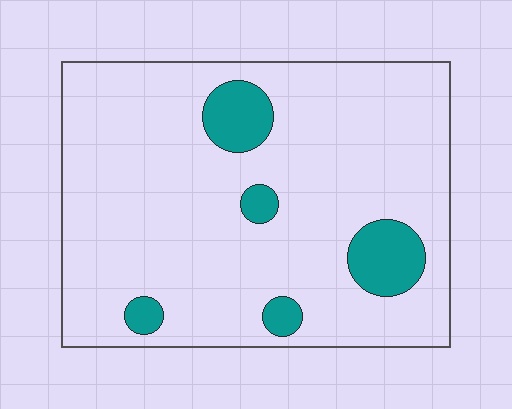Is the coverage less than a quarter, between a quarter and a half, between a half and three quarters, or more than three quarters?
Less than a quarter.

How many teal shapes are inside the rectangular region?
5.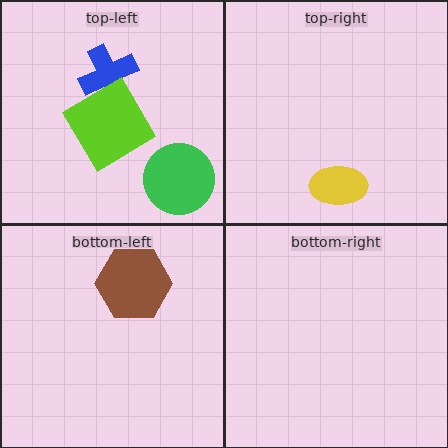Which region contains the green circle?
The top-left region.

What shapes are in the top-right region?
The yellow ellipse.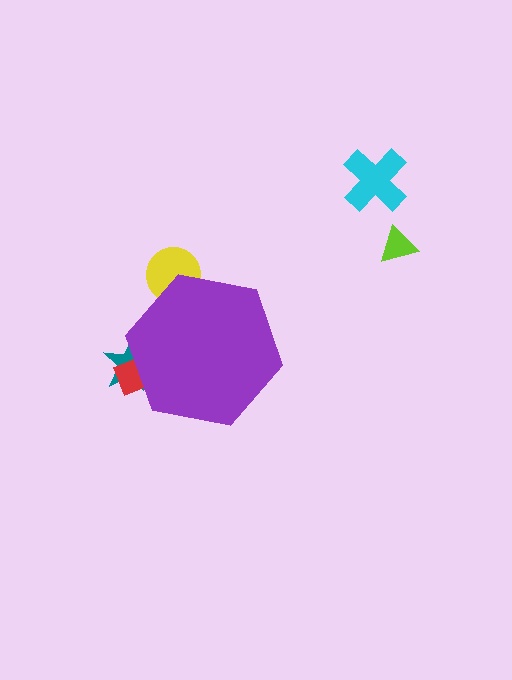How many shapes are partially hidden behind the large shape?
3 shapes are partially hidden.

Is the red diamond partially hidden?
Yes, the red diamond is partially hidden behind the purple hexagon.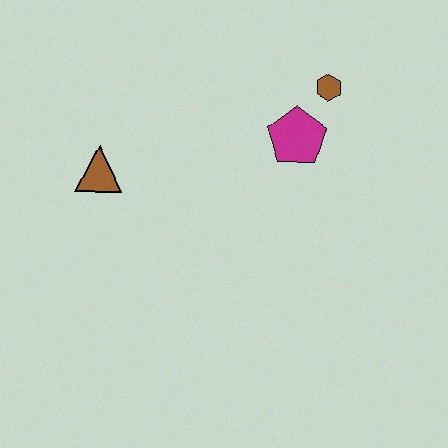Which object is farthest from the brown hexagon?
The brown triangle is farthest from the brown hexagon.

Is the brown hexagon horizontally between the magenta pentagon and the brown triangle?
No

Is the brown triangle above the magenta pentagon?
No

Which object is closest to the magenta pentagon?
The brown hexagon is closest to the magenta pentagon.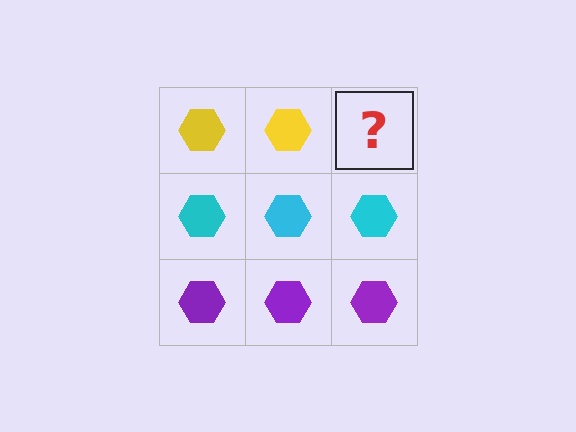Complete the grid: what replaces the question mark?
The question mark should be replaced with a yellow hexagon.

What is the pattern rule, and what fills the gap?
The rule is that each row has a consistent color. The gap should be filled with a yellow hexagon.